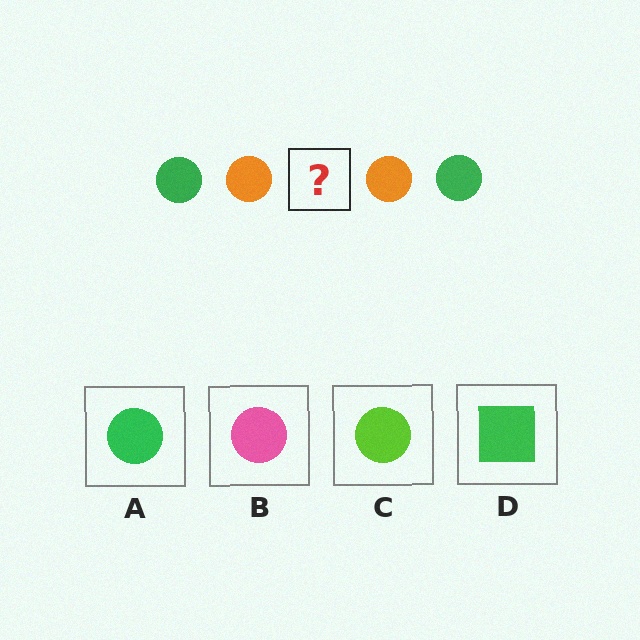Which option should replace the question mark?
Option A.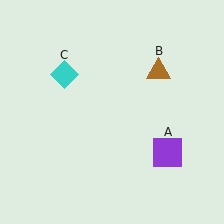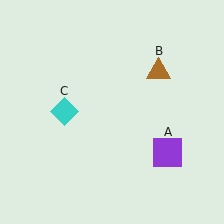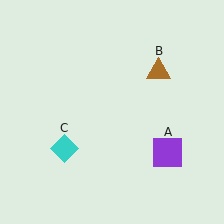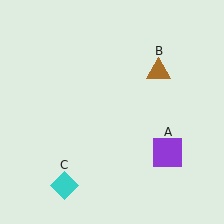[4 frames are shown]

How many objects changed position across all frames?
1 object changed position: cyan diamond (object C).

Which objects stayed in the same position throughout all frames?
Purple square (object A) and brown triangle (object B) remained stationary.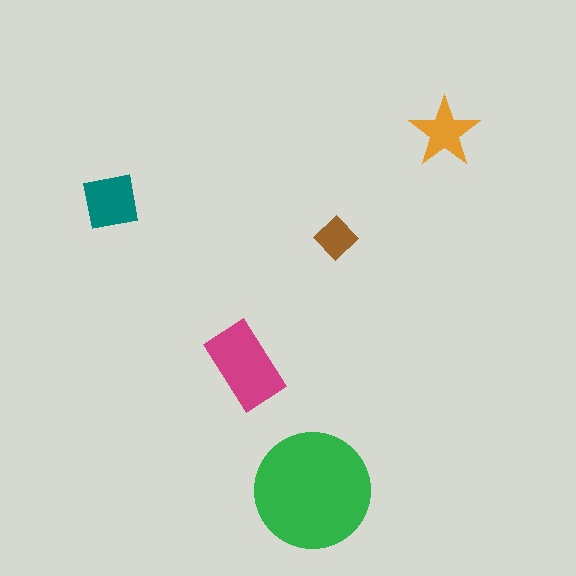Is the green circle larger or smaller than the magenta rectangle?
Larger.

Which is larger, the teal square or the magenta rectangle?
The magenta rectangle.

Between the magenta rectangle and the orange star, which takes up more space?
The magenta rectangle.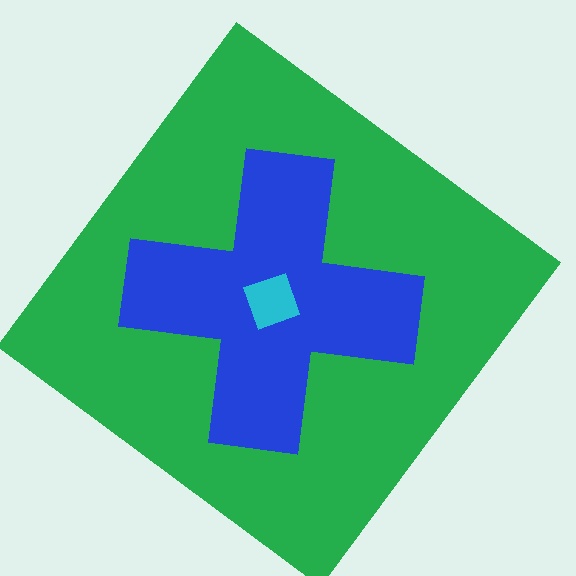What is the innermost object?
The cyan diamond.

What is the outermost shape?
The green diamond.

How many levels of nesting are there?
3.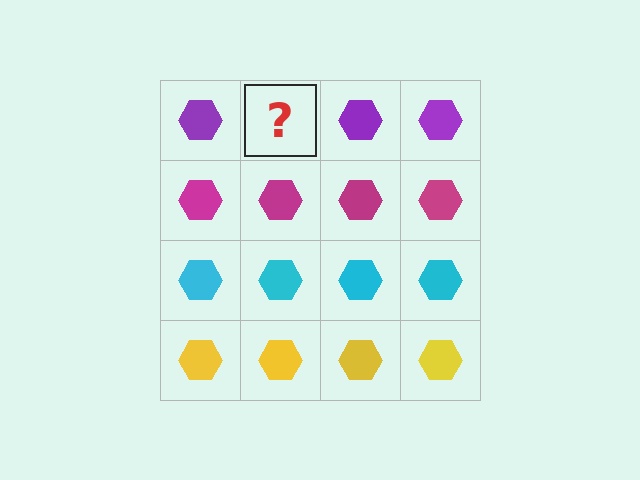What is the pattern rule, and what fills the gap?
The rule is that each row has a consistent color. The gap should be filled with a purple hexagon.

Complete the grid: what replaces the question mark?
The question mark should be replaced with a purple hexagon.